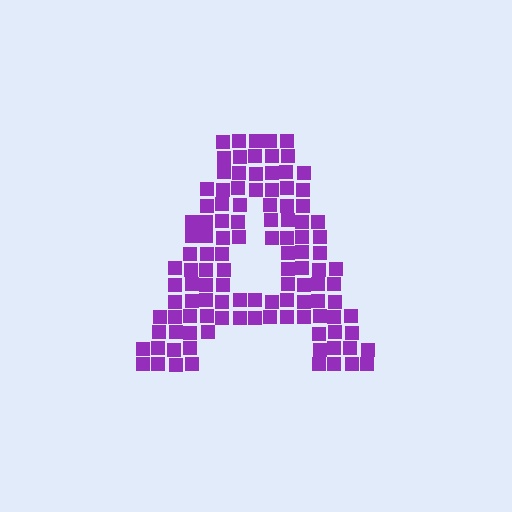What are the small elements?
The small elements are squares.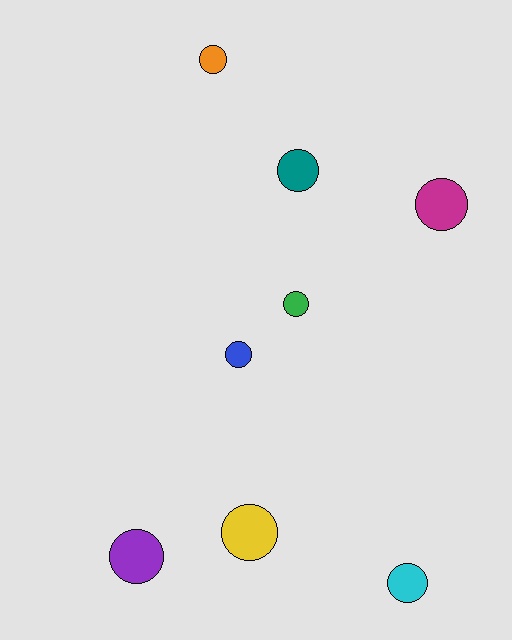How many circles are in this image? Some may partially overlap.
There are 8 circles.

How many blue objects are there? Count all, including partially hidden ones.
There is 1 blue object.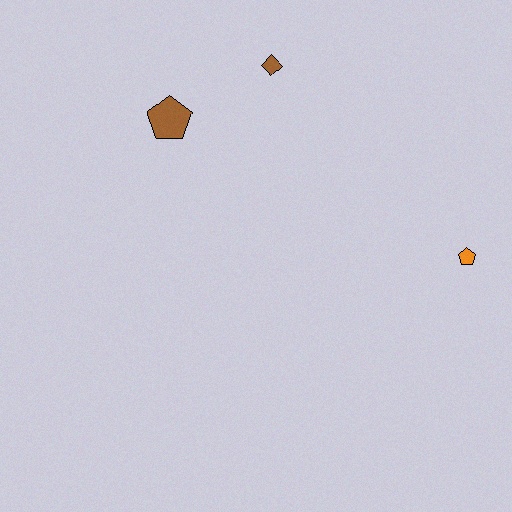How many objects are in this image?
There are 3 objects.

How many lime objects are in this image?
There are no lime objects.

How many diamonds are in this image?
There is 1 diamond.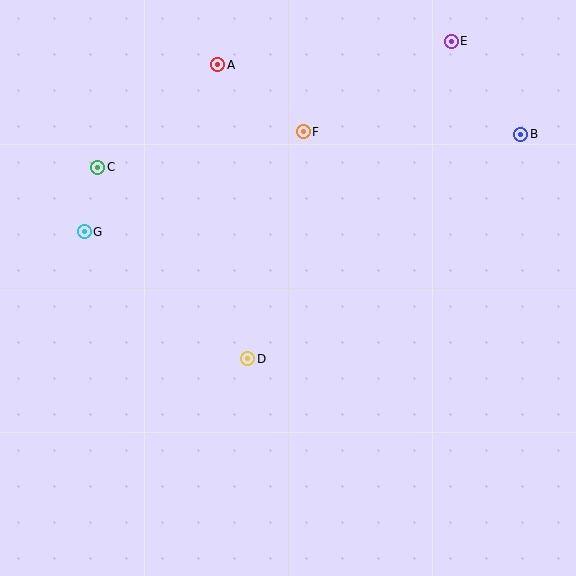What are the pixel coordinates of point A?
Point A is at (218, 65).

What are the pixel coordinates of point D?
Point D is at (248, 359).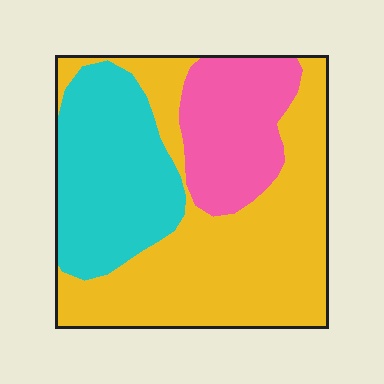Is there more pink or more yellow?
Yellow.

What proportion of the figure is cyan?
Cyan covers around 30% of the figure.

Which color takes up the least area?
Pink, at roughly 20%.